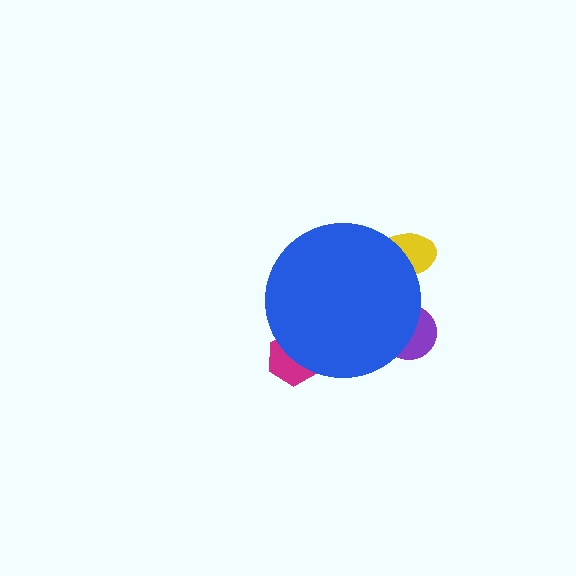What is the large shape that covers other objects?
A blue circle.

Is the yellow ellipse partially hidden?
Yes, the yellow ellipse is partially hidden behind the blue circle.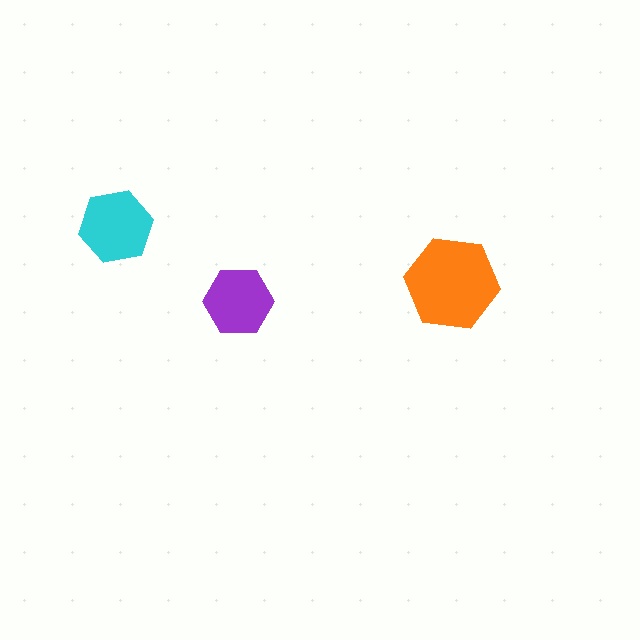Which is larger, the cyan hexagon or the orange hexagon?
The orange one.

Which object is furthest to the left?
The cyan hexagon is leftmost.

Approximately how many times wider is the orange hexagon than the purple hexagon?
About 1.5 times wider.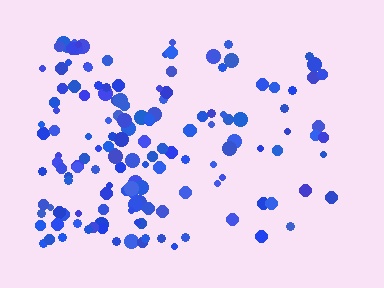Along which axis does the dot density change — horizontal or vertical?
Horizontal.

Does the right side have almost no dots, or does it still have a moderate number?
Still a moderate number, just noticeably fewer than the left.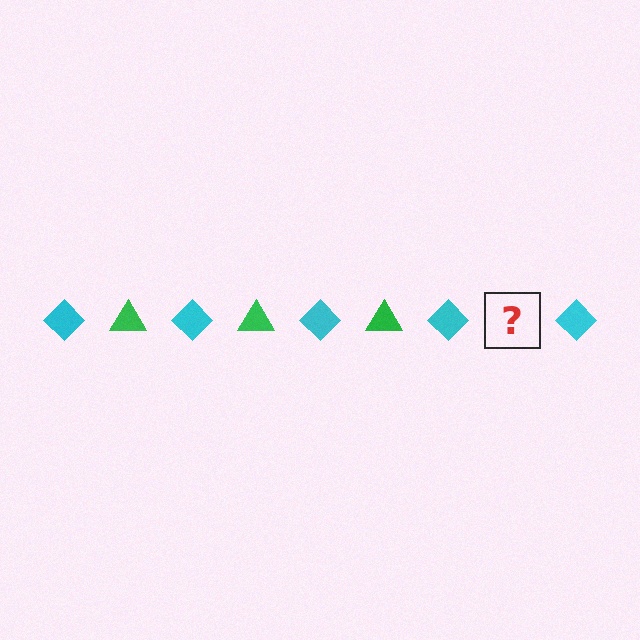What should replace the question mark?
The question mark should be replaced with a green triangle.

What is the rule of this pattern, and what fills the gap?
The rule is that the pattern alternates between cyan diamond and green triangle. The gap should be filled with a green triangle.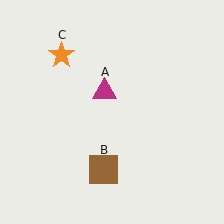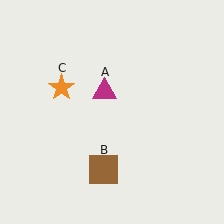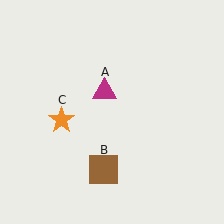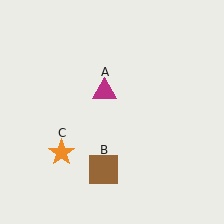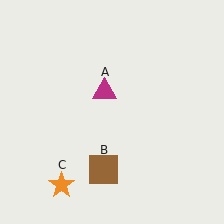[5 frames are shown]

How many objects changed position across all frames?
1 object changed position: orange star (object C).